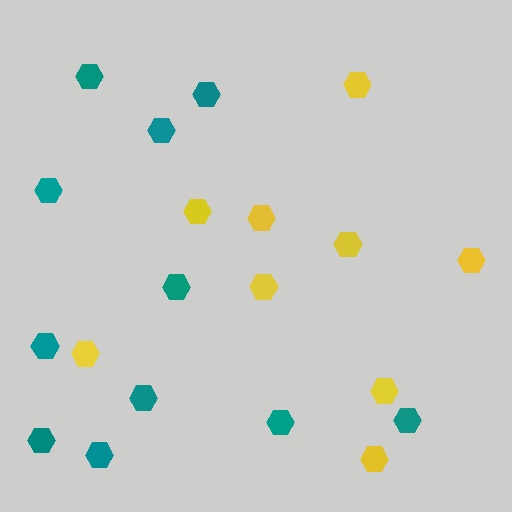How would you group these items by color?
There are 2 groups: one group of yellow hexagons (9) and one group of teal hexagons (11).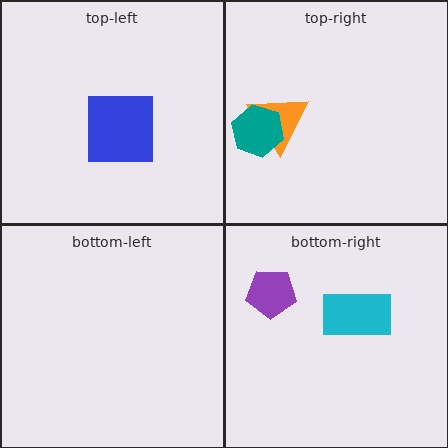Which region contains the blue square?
The top-left region.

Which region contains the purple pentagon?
The bottom-right region.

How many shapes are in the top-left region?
1.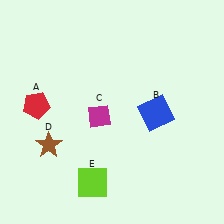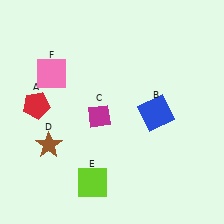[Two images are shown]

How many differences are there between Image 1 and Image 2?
There is 1 difference between the two images.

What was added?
A pink square (F) was added in Image 2.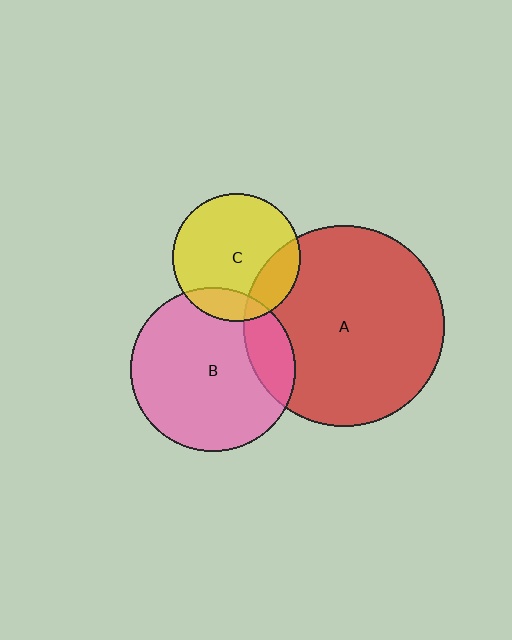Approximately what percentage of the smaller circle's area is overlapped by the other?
Approximately 20%.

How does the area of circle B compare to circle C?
Approximately 1.6 times.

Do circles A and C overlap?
Yes.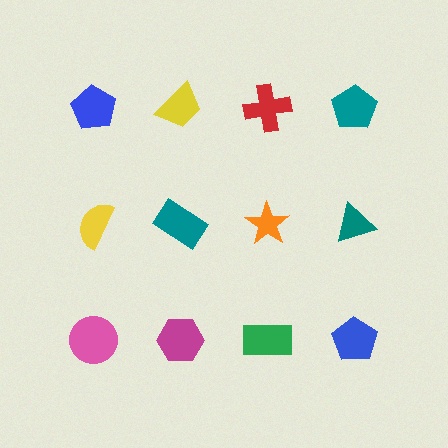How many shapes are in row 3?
4 shapes.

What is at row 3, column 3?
A green rectangle.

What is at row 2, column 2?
A teal rectangle.